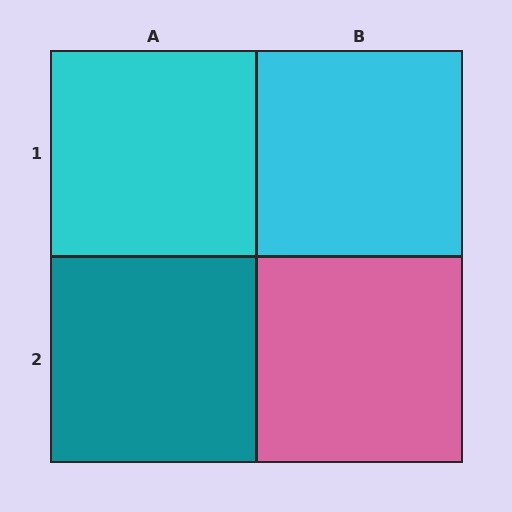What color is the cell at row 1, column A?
Cyan.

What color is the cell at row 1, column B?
Cyan.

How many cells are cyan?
2 cells are cyan.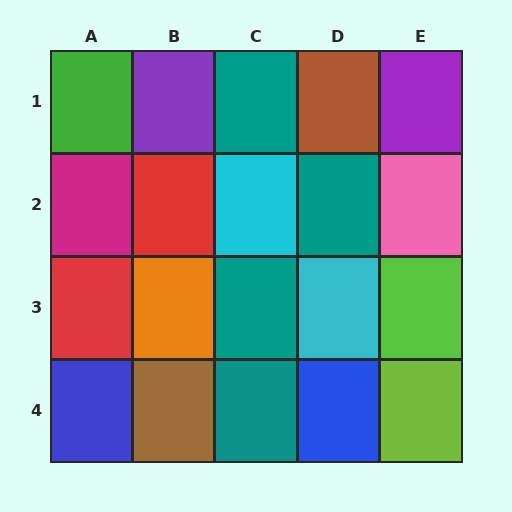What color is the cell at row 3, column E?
Lime.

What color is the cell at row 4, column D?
Blue.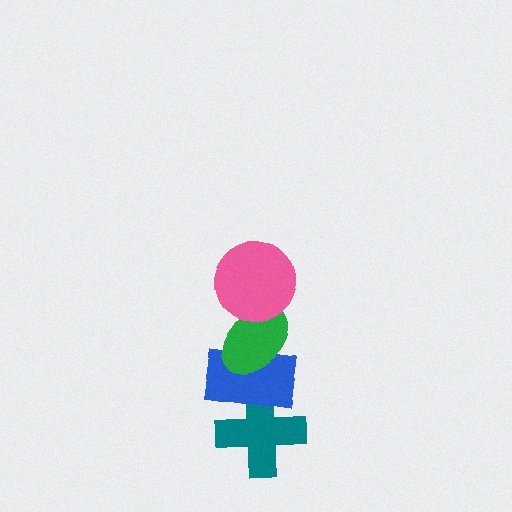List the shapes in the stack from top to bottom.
From top to bottom: the pink circle, the green ellipse, the blue rectangle, the teal cross.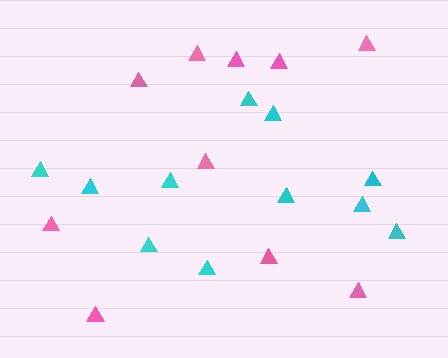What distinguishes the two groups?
There are 2 groups: one group of cyan triangles (11) and one group of pink triangles (10).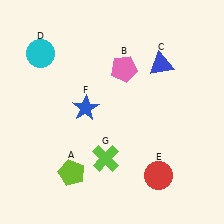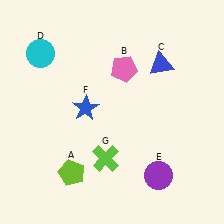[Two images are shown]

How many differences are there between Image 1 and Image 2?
There is 1 difference between the two images.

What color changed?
The circle (E) changed from red in Image 1 to purple in Image 2.